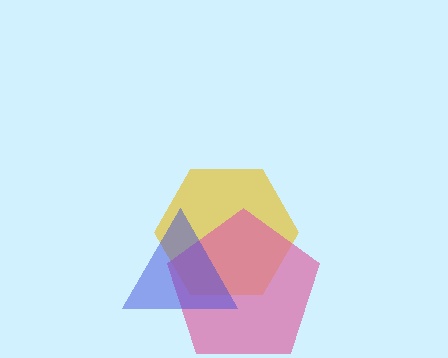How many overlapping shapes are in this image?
There are 3 overlapping shapes in the image.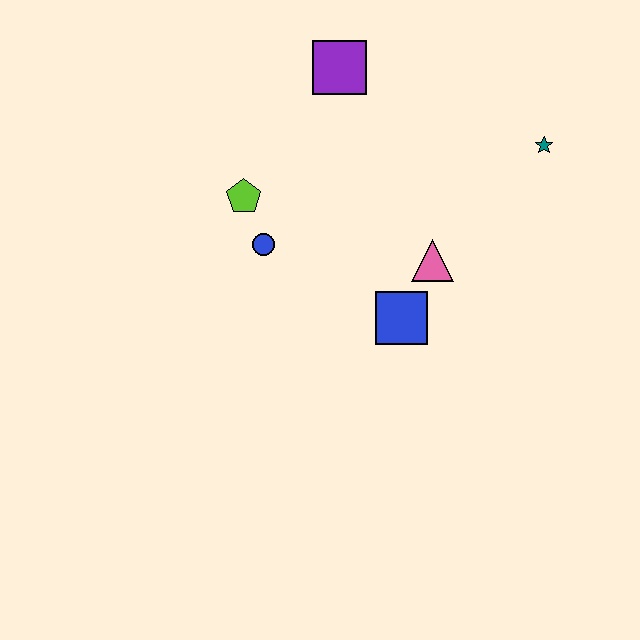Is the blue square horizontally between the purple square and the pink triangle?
Yes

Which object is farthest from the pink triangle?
The purple square is farthest from the pink triangle.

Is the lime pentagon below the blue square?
No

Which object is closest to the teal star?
The pink triangle is closest to the teal star.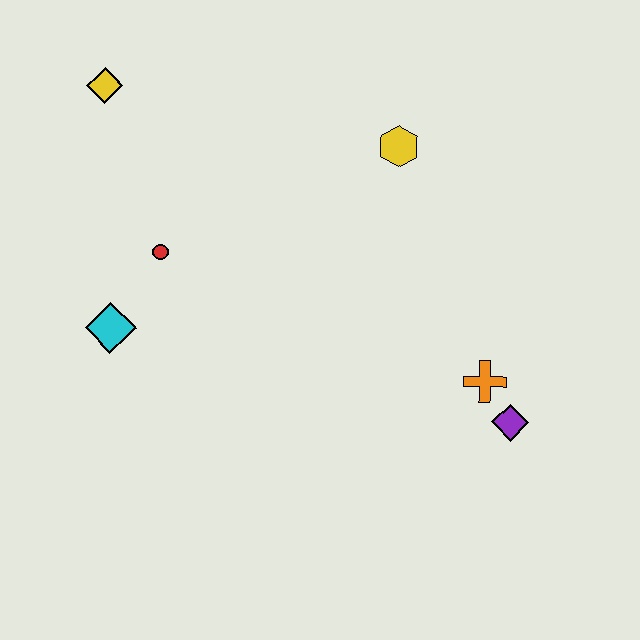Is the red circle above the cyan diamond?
Yes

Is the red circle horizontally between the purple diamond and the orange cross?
No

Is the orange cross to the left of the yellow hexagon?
No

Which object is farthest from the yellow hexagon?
The cyan diamond is farthest from the yellow hexagon.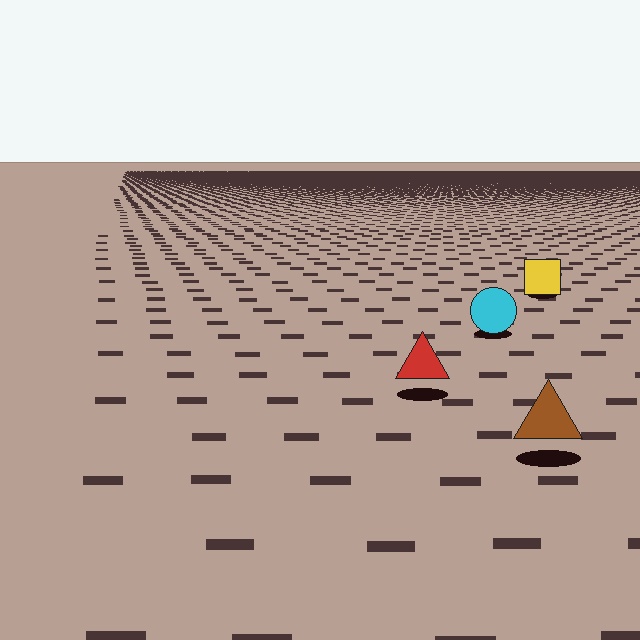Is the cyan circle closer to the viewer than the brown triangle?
No. The brown triangle is closer — you can tell from the texture gradient: the ground texture is coarser near it.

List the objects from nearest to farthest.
From nearest to farthest: the brown triangle, the red triangle, the cyan circle, the yellow square.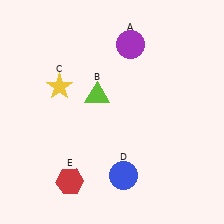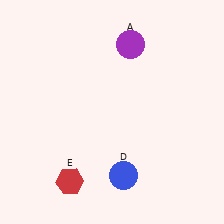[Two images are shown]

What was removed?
The lime triangle (B), the yellow star (C) were removed in Image 2.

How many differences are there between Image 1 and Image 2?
There are 2 differences between the two images.